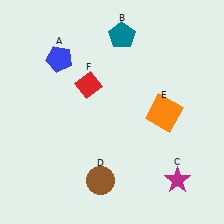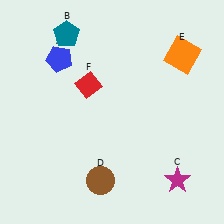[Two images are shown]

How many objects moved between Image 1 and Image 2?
2 objects moved between the two images.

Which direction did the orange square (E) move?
The orange square (E) moved up.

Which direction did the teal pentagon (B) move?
The teal pentagon (B) moved left.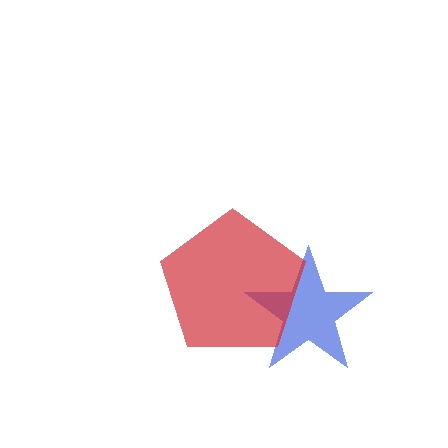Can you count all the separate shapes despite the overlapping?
Yes, there are 2 separate shapes.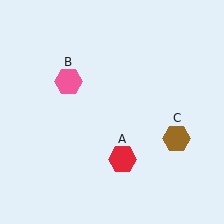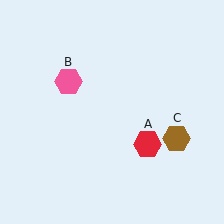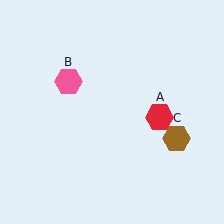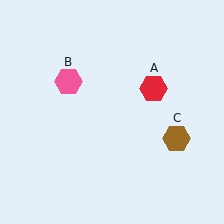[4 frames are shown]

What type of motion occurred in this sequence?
The red hexagon (object A) rotated counterclockwise around the center of the scene.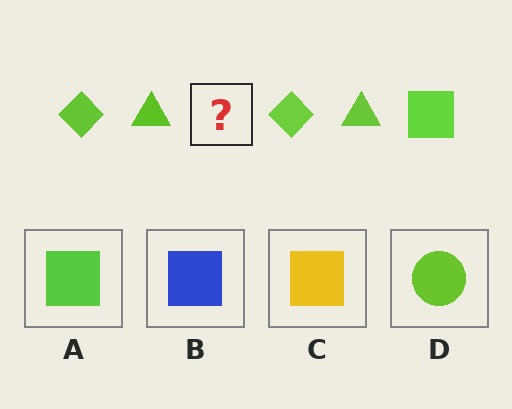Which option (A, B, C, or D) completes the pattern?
A.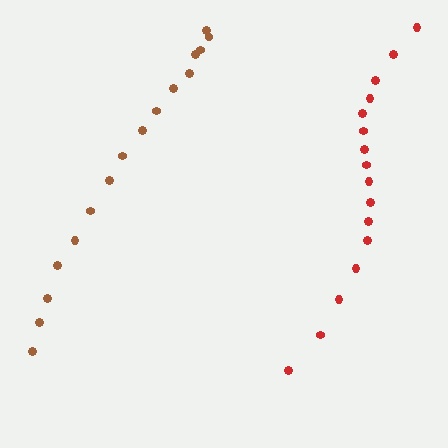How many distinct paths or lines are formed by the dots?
There are 2 distinct paths.